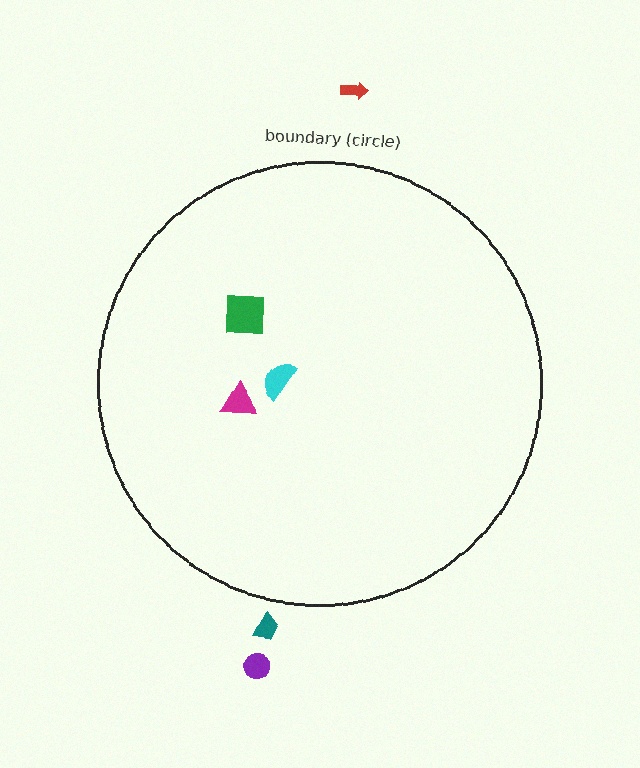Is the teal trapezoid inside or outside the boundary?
Outside.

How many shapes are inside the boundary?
3 inside, 3 outside.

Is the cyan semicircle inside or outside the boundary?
Inside.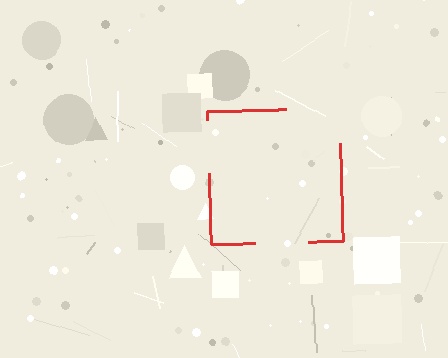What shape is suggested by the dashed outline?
The dashed outline suggests a square.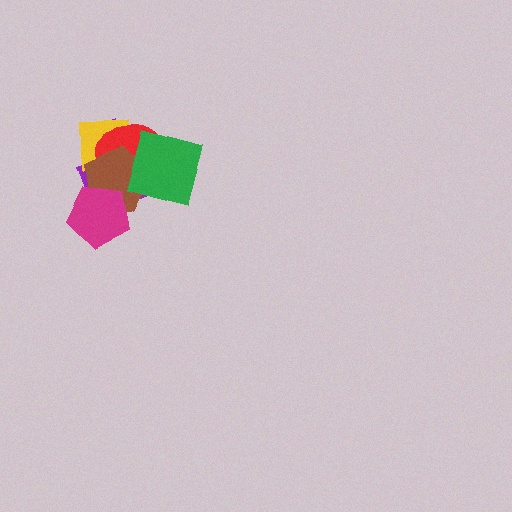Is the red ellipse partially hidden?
Yes, it is partially covered by another shape.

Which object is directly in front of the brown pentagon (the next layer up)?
The magenta pentagon is directly in front of the brown pentagon.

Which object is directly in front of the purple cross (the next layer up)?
The yellow square is directly in front of the purple cross.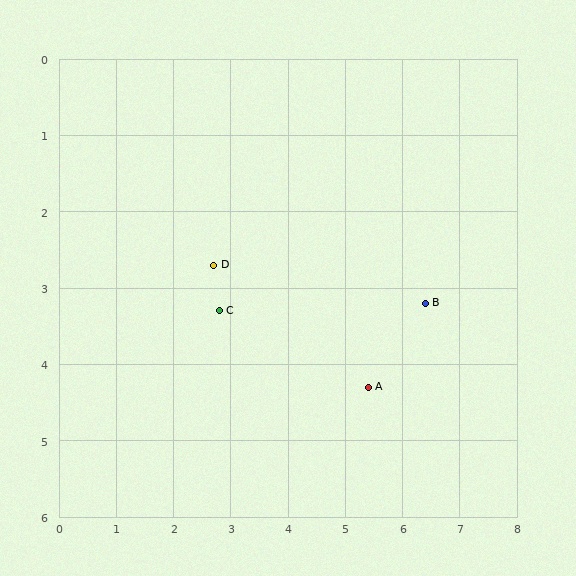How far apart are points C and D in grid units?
Points C and D are about 0.6 grid units apart.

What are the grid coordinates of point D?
Point D is at approximately (2.7, 2.7).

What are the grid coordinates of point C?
Point C is at approximately (2.8, 3.3).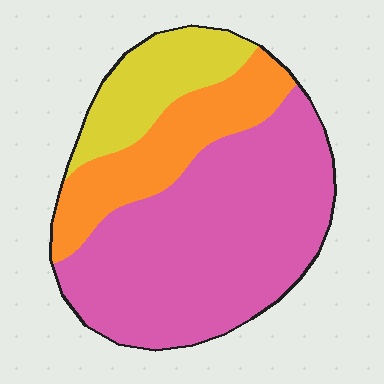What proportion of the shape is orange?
Orange takes up about one fifth (1/5) of the shape.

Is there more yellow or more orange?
Orange.